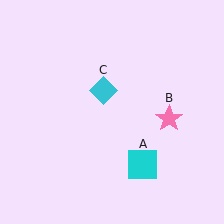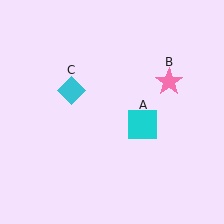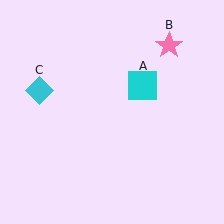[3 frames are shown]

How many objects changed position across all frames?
3 objects changed position: cyan square (object A), pink star (object B), cyan diamond (object C).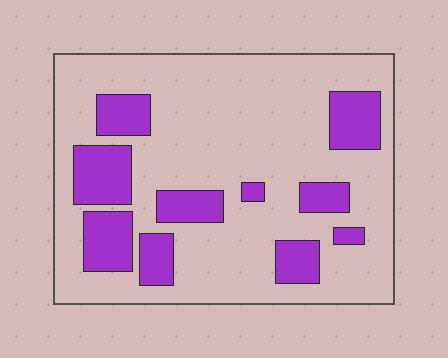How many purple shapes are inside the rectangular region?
10.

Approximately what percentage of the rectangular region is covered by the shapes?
Approximately 25%.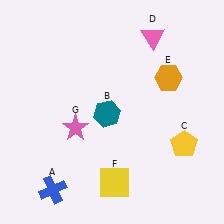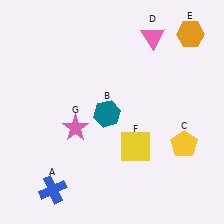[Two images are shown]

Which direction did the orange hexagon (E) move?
The orange hexagon (E) moved up.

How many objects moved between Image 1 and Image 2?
2 objects moved between the two images.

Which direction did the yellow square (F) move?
The yellow square (F) moved up.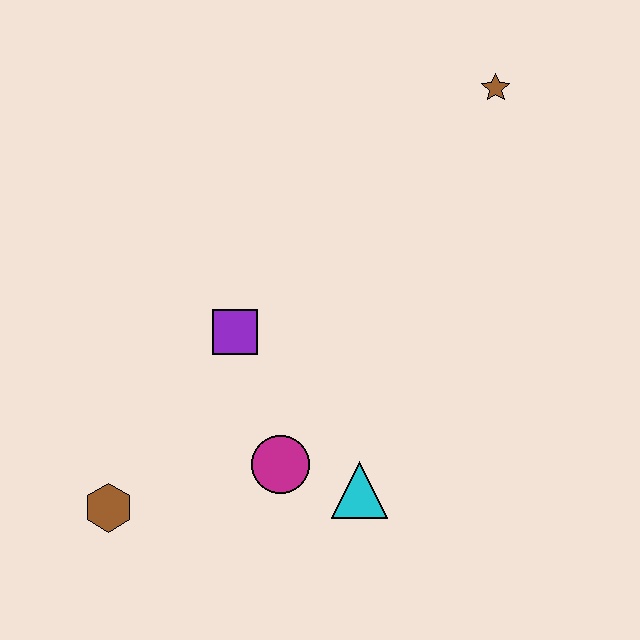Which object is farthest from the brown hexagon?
The brown star is farthest from the brown hexagon.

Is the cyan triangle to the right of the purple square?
Yes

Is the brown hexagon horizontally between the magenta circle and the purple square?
No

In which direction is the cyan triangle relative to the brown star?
The cyan triangle is below the brown star.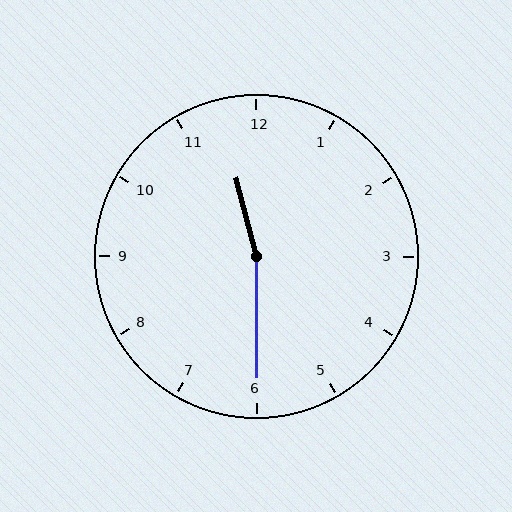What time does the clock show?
11:30.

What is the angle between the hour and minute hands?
Approximately 165 degrees.